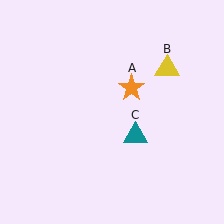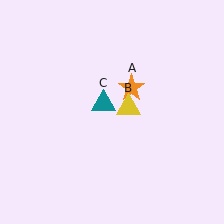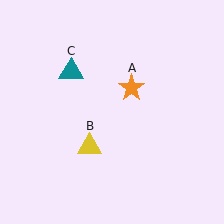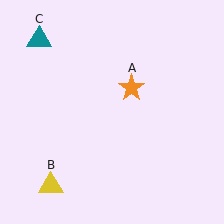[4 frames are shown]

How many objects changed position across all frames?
2 objects changed position: yellow triangle (object B), teal triangle (object C).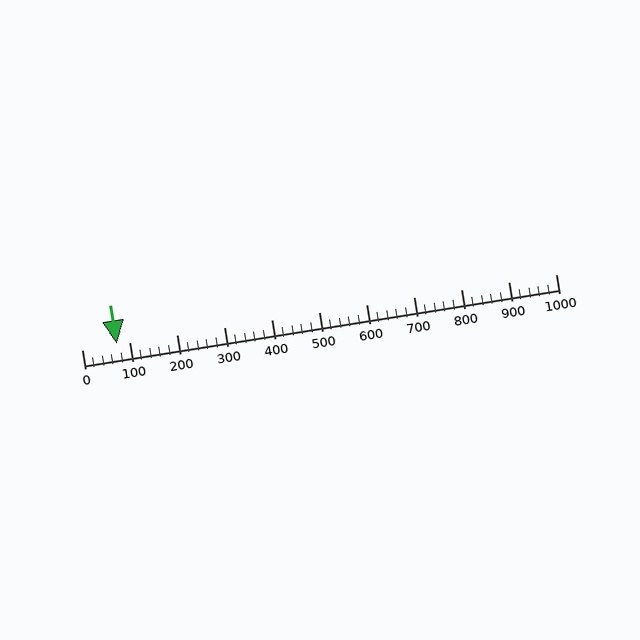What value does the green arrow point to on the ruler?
The green arrow points to approximately 74.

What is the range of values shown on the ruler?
The ruler shows values from 0 to 1000.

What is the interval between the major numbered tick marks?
The major tick marks are spaced 100 units apart.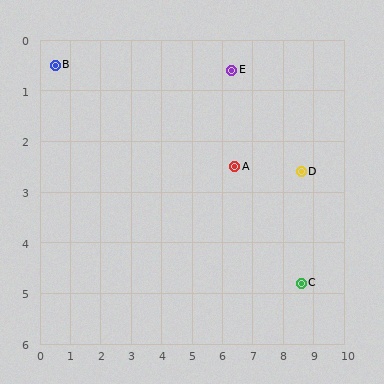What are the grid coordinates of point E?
Point E is at approximately (6.3, 0.6).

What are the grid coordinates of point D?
Point D is at approximately (8.6, 2.6).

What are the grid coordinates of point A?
Point A is at approximately (6.4, 2.5).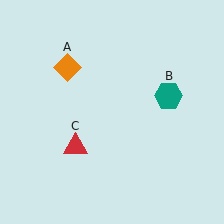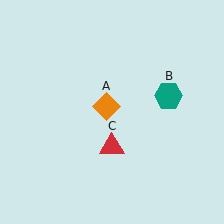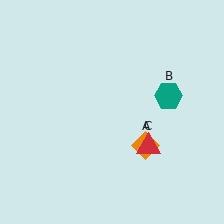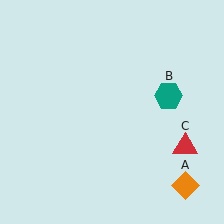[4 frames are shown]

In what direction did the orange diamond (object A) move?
The orange diamond (object A) moved down and to the right.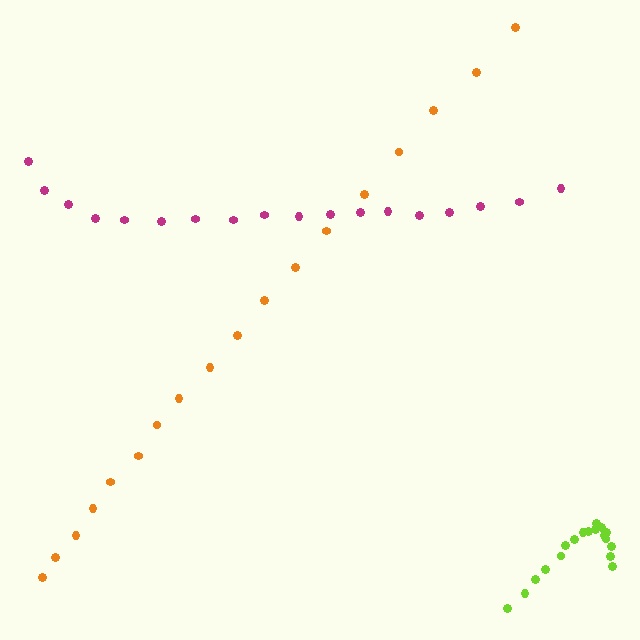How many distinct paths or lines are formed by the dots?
There are 3 distinct paths.